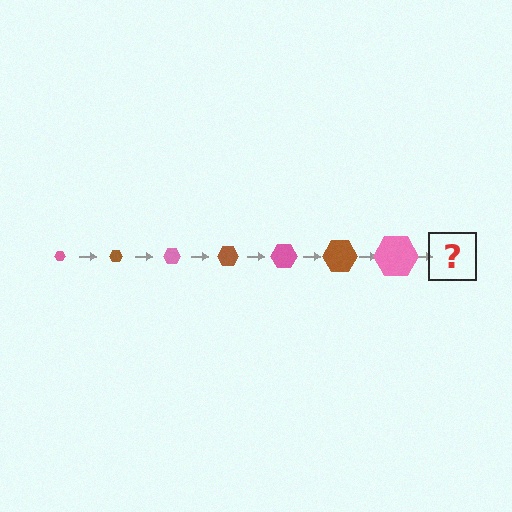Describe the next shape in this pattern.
It should be a brown hexagon, larger than the previous one.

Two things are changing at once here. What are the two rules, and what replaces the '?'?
The two rules are that the hexagon grows larger each step and the color cycles through pink and brown. The '?' should be a brown hexagon, larger than the previous one.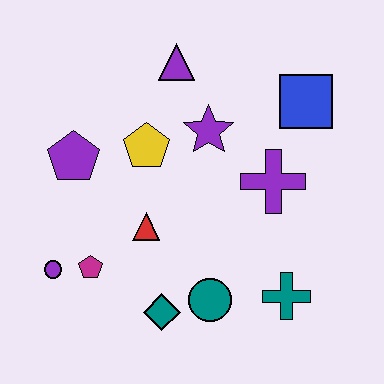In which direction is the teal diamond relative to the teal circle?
The teal diamond is to the left of the teal circle.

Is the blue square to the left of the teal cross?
No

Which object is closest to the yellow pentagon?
The purple star is closest to the yellow pentagon.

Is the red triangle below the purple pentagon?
Yes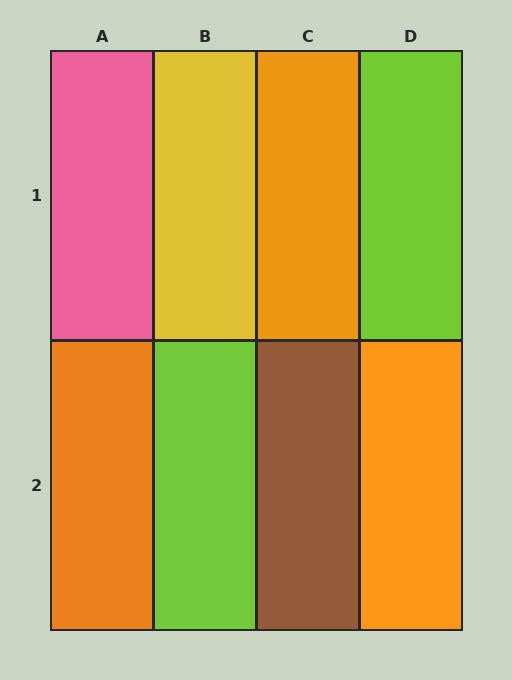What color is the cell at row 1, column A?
Pink.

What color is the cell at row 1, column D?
Lime.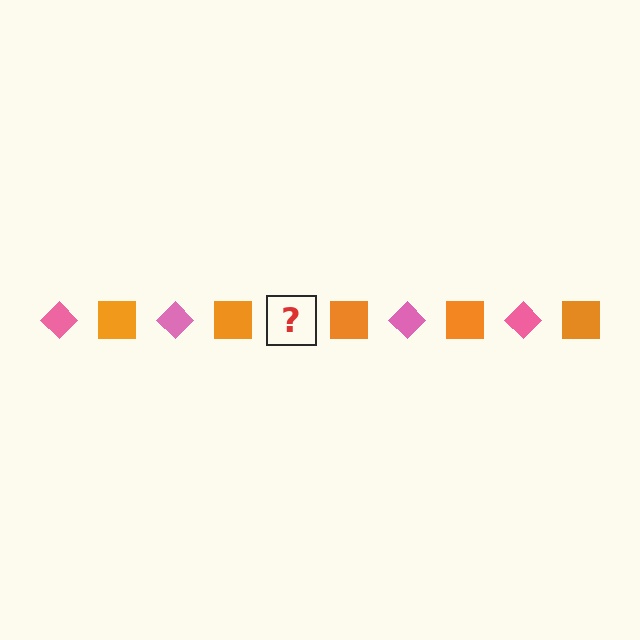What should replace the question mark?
The question mark should be replaced with a pink diamond.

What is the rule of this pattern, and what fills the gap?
The rule is that the pattern alternates between pink diamond and orange square. The gap should be filled with a pink diamond.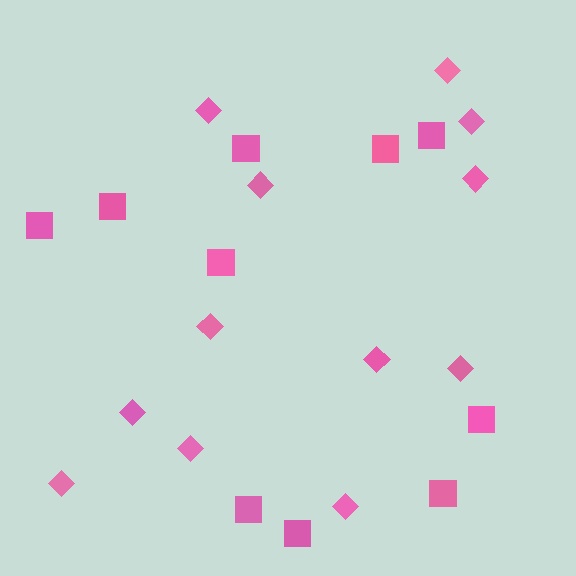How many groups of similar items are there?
There are 2 groups: one group of diamonds (12) and one group of squares (10).